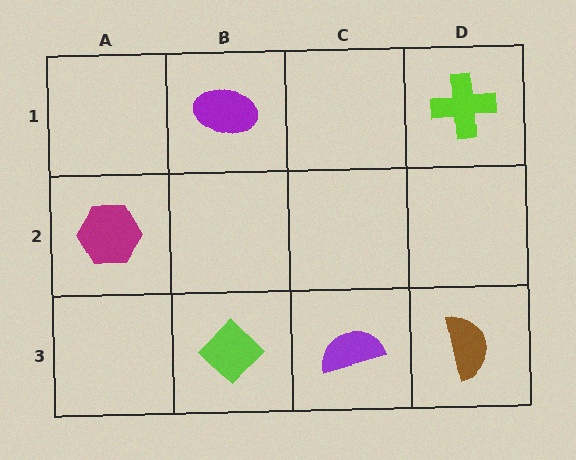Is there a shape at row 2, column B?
No, that cell is empty.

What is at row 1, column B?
A purple ellipse.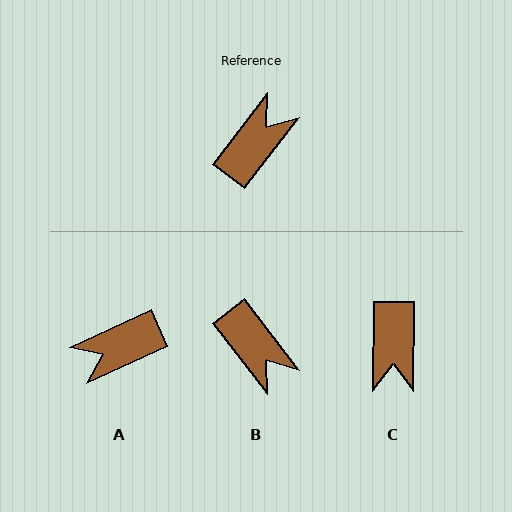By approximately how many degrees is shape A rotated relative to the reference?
Approximately 152 degrees counter-clockwise.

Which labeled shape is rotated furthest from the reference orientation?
A, about 152 degrees away.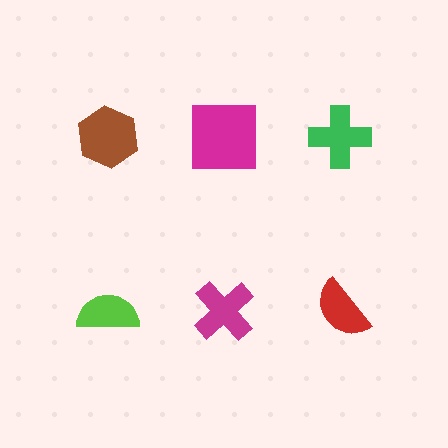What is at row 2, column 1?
A lime semicircle.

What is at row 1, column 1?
A brown hexagon.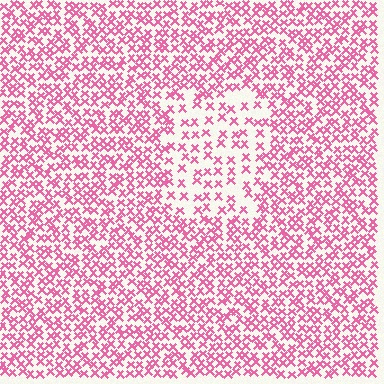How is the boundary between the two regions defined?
The boundary is defined by a change in element density (approximately 2.0x ratio). All elements are the same color, size, and shape.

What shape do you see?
I see a rectangle.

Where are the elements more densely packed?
The elements are more densely packed outside the rectangle boundary.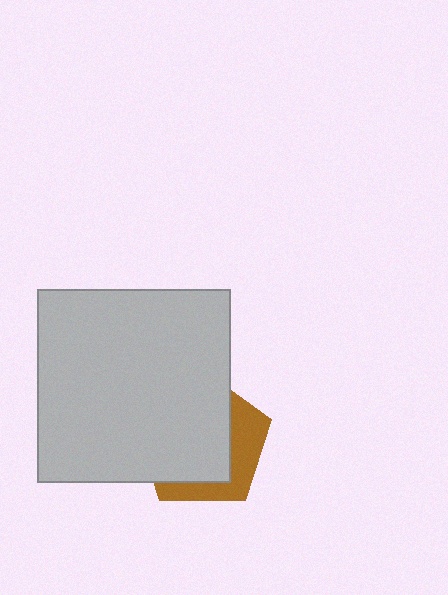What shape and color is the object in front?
The object in front is a light gray square.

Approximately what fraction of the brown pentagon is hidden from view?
Roughly 67% of the brown pentagon is hidden behind the light gray square.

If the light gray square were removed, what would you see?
You would see the complete brown pentagon.